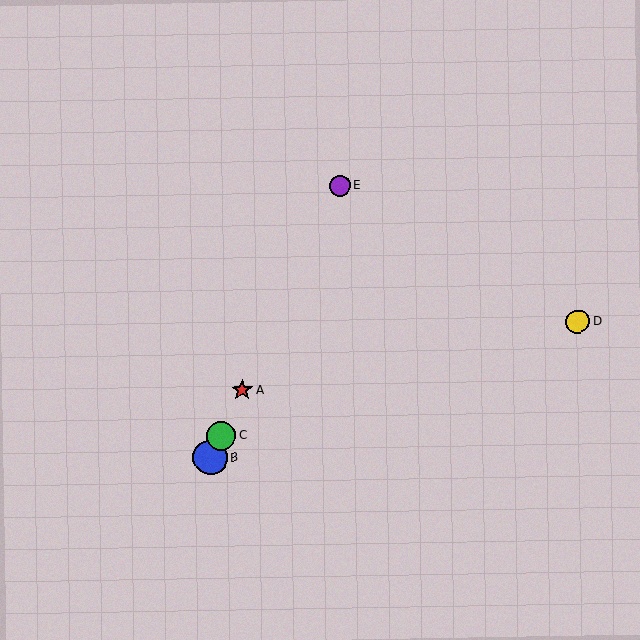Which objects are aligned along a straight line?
Objects A, B, C, E are aligned along a straight line.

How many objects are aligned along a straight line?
4 objects (A, B, C, E) are aligned along a straight line.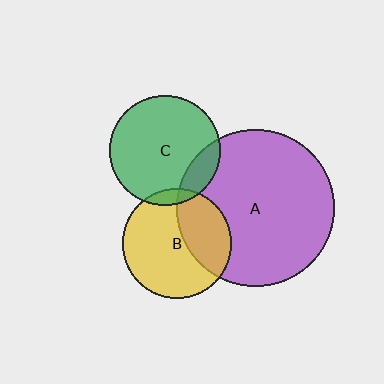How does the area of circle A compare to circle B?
Approximately 2.1 times.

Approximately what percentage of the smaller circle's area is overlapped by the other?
Approximately 15%.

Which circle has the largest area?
Circle A (purple).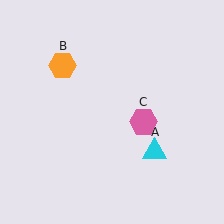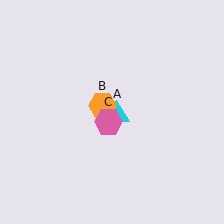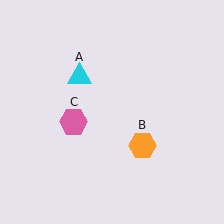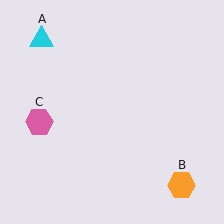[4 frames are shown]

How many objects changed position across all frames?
3 objects changed position: cyan triangle (object A), orange hexagon (object B), pink hexagon (object C).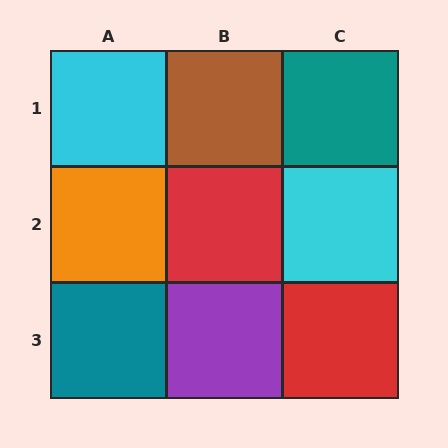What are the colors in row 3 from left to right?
Teal, purple, red.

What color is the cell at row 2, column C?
Cyan.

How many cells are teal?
2 cells are teal.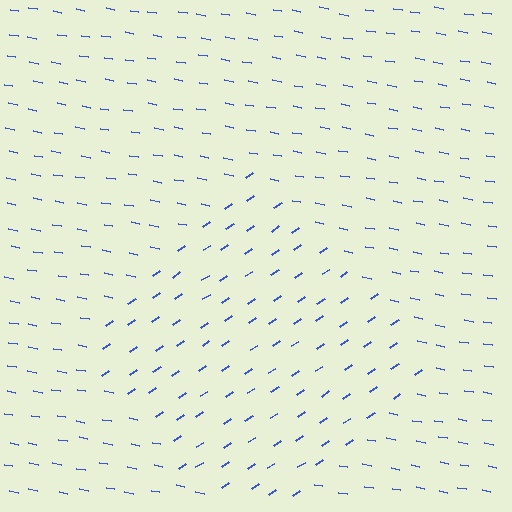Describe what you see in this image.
The image is filled with small blue line segments. A diamond region in the image has lines oriented differently from the surrounding lines, creating a visible texture boundary.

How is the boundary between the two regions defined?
The boundary is defined purely by a change in line orientation (approximately 45 degrees difference). All lines are the same color and thickness.